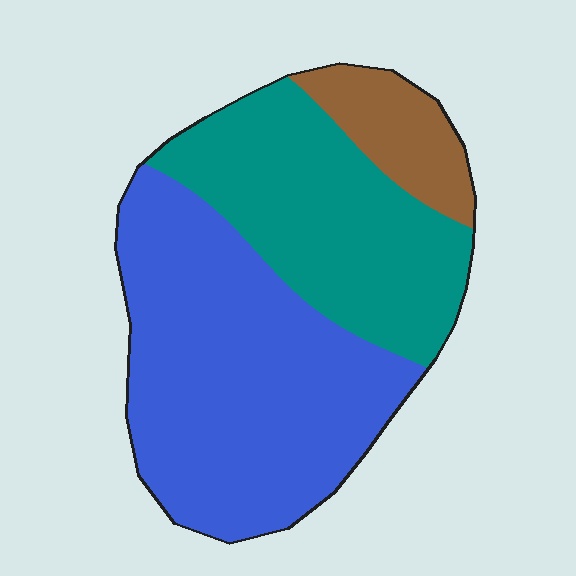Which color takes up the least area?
Brown, at roughly 10%.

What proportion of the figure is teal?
Teal covers around 35% of the figure.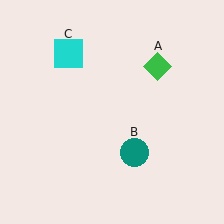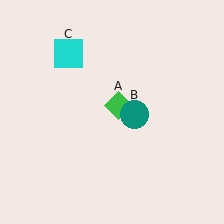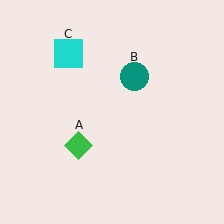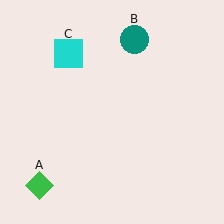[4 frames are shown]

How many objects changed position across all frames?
2 objects changed position: green diamond (object A), teal circle (object B).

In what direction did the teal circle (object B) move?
The teal circle (object B) moved up.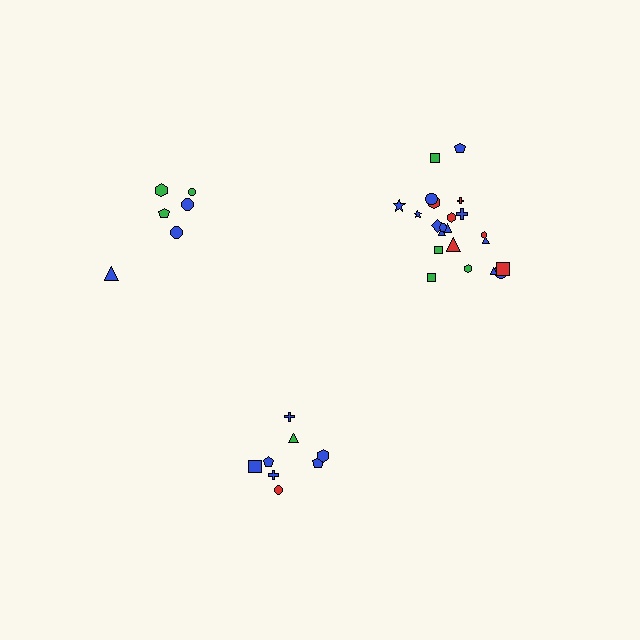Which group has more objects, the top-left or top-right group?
The top-right group.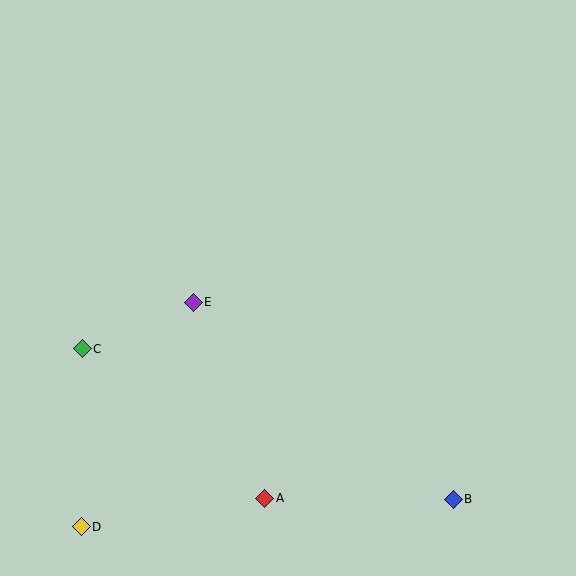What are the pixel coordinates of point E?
Point E is at (193, 302).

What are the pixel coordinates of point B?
Point B is at (453, 499).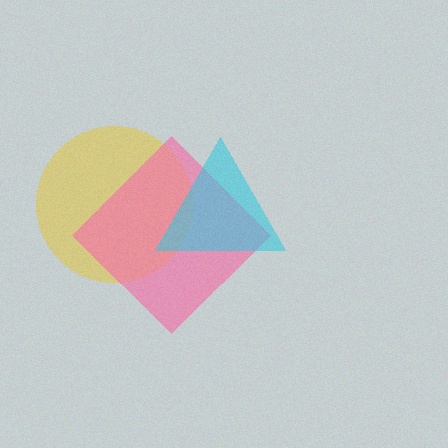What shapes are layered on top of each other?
The layered shapes are: a yellow circle, a pink diamond, a cyan triangle.